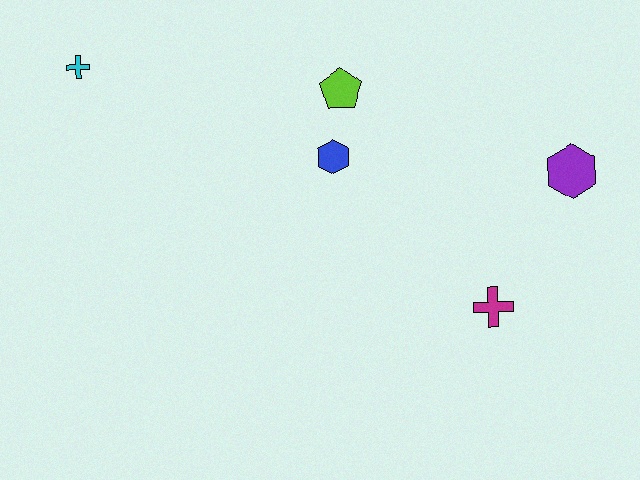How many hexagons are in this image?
There are 2 hexagons.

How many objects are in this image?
There are 5 objects.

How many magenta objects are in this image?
There is 1 magenta object.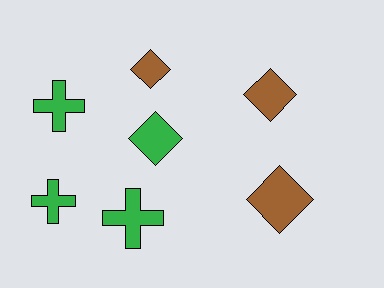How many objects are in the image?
There are 7 objects.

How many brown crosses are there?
There are no brown crosses.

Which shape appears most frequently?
Diamond, with 4 objects.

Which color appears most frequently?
Green, with 4 objects.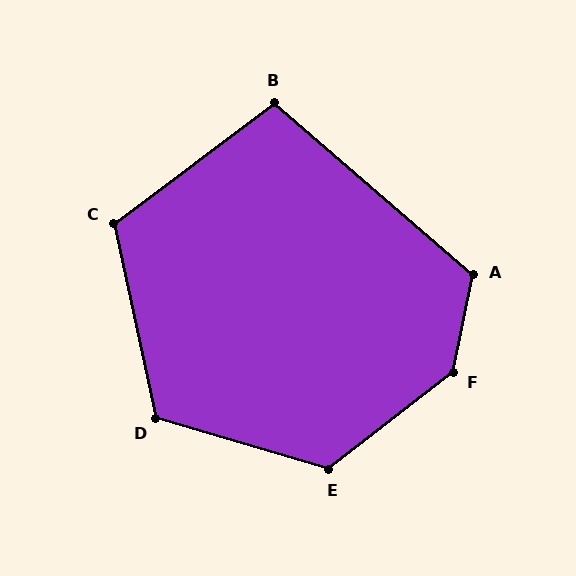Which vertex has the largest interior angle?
F, at approximately 139 degrees.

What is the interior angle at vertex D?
Approximately 119 degrees (obtuse).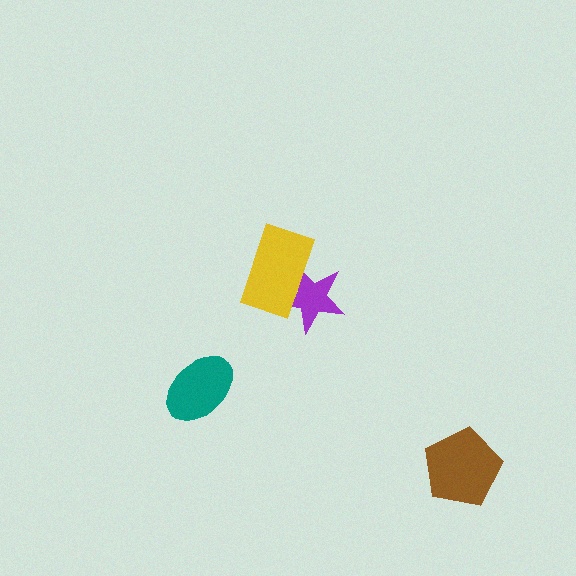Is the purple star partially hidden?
Yes, it is partially covered by another shape.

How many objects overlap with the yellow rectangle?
1 object overlaps with the yellow rectangle.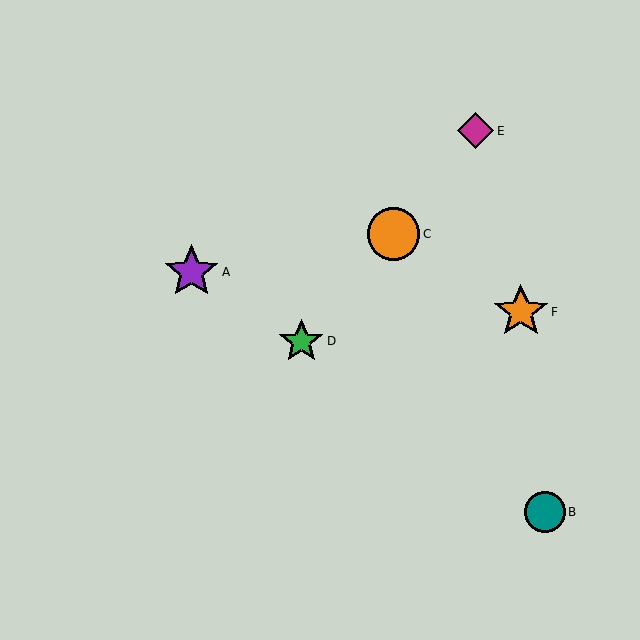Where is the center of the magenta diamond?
The center of the magenta diamond is at (476, 131).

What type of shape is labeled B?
Shape B is a teal circle.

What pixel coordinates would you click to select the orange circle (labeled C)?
Click at (394, 234) to select the orange circle C.